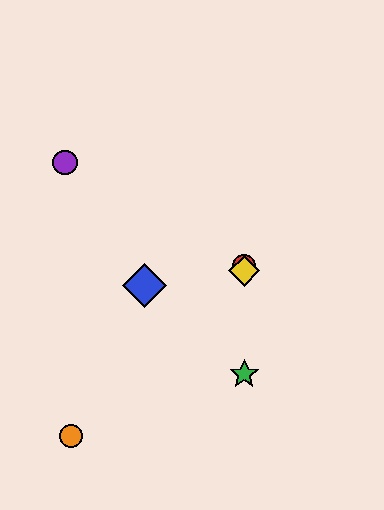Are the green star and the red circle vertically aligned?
Yes, both are at x≈244.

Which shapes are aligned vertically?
The red circle, the green star, the yellow diamond are aligned vertically.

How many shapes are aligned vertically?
3 shapes (the red circle, the green star, the yellow diamond) are aligned vertically.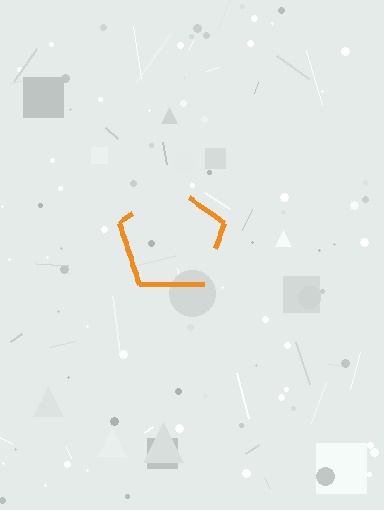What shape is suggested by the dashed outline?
The dashed outline suggests a pentagon.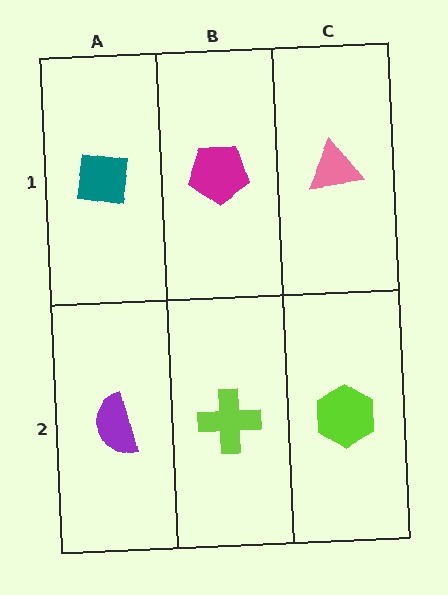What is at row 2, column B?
A lime cross.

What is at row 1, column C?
A pink triangle.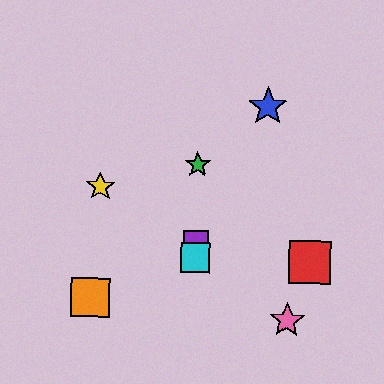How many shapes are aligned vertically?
3 shapes (the green star, the purple square, the cyan square) are aligned vertically.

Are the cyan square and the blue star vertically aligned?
No, the cyan square is at x≈195 and the blue star is at x≈268.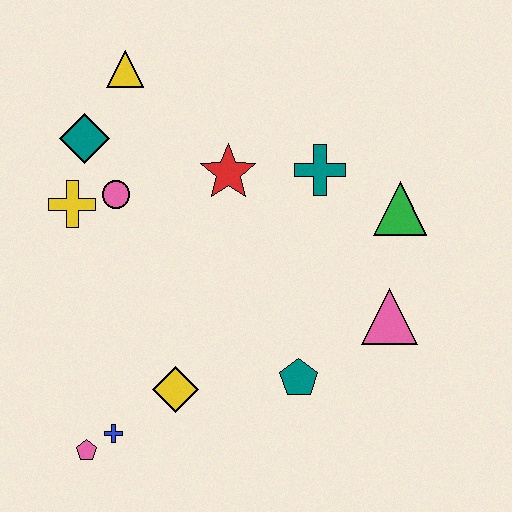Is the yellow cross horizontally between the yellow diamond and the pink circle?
No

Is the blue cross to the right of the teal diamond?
Yes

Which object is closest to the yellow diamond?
The blue cross is closest to the yellow diamond.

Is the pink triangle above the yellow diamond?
Yes